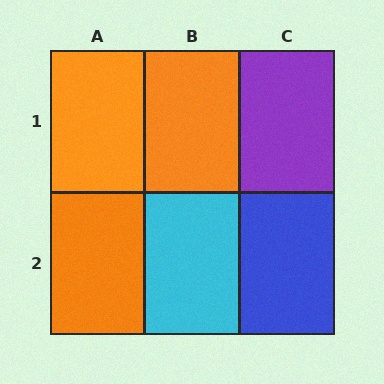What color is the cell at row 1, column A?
Orange.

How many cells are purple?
1 cell is purple.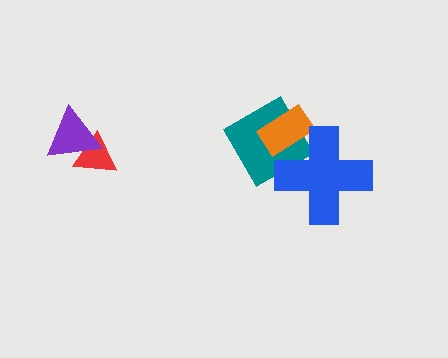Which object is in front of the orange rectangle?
The blue cross is in front of the orange rectangle.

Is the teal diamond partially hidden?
Yes, it is partially covered by another shape.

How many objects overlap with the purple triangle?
1 object overlaps with the purple triangle.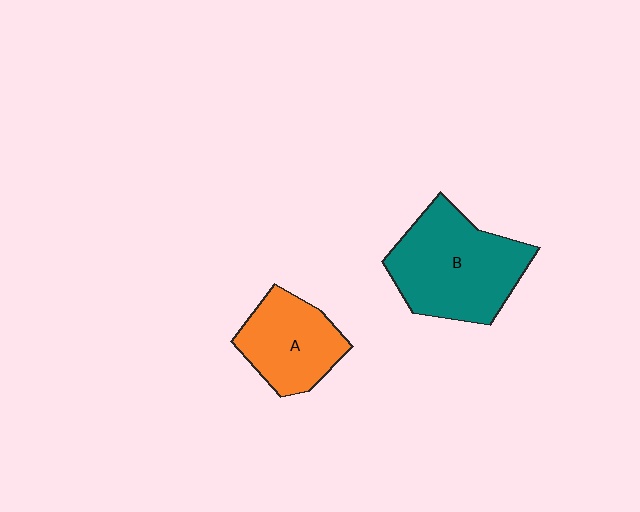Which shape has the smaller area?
Shape A (orange).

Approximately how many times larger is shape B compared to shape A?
Approximately 1.5 times.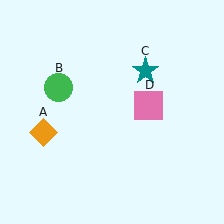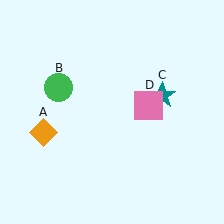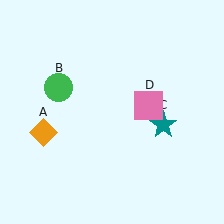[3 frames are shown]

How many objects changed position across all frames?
1 object changed position: teal star (object C).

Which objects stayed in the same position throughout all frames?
Orange diamond (object A) and green circle (object B) and pink square (object D) remained stationary.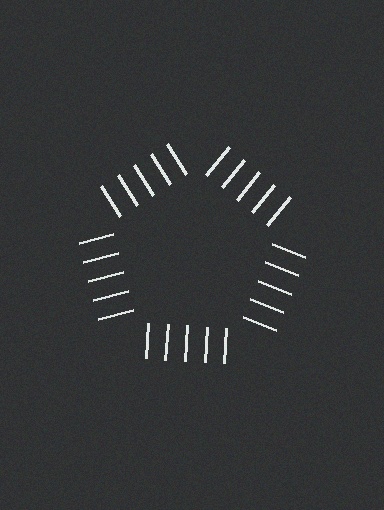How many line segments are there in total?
25 — 5 along each of the 5 edges.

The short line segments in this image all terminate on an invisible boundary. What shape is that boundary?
An illusory pentagon — the line segments terminate on its edges but no continuous stroke is drawn.